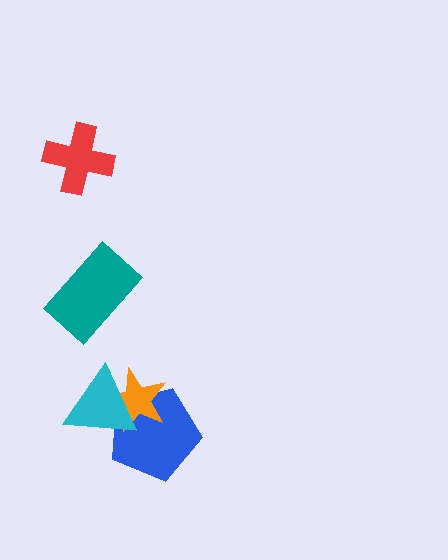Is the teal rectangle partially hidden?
No, no other shape covers it.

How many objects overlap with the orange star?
2 objects overlap with the orange star.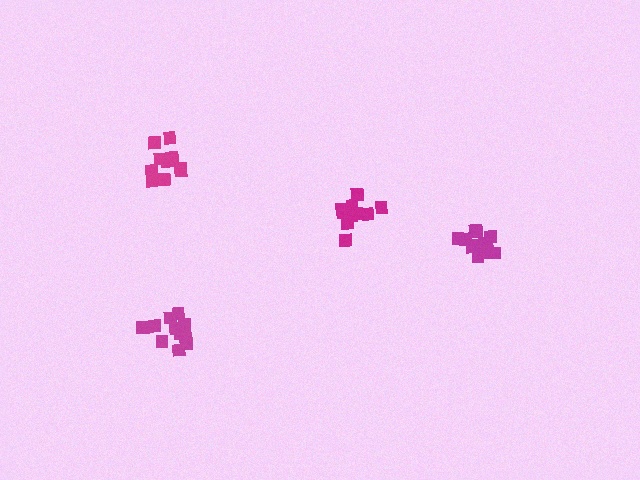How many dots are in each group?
Group 1: 13 dots, Group 2: 12 dots, Group 3: 10 dots, Group 4: 10 dots (45 total).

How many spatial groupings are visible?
There are 4 spatial groupings.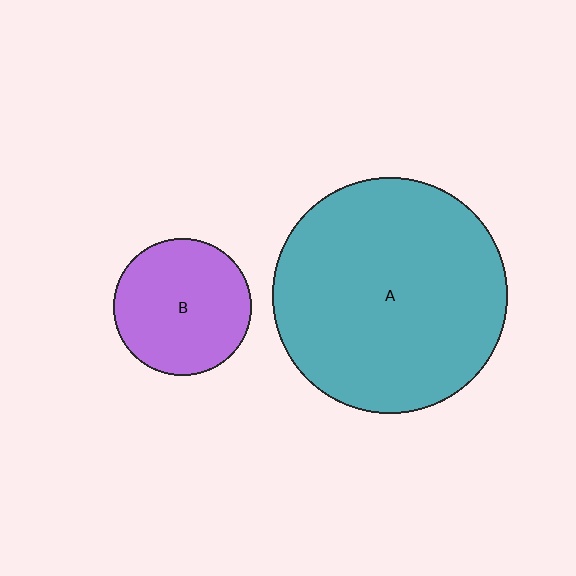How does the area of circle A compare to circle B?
Approximately 2.9 times.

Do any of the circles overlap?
No, none of the circles overlap.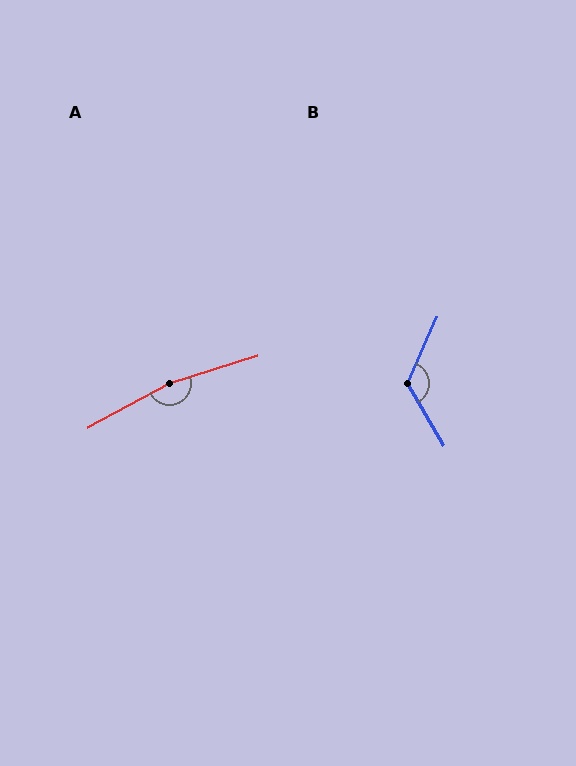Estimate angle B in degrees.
Approximately 126 degrees.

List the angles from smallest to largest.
B (126°), A (169°).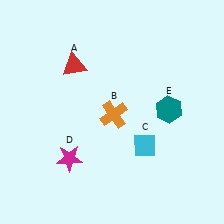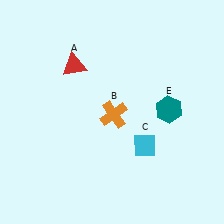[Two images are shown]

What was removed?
The magenta star (D) was removed in Image 2.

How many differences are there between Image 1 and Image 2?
There is 1 difference between the two images.